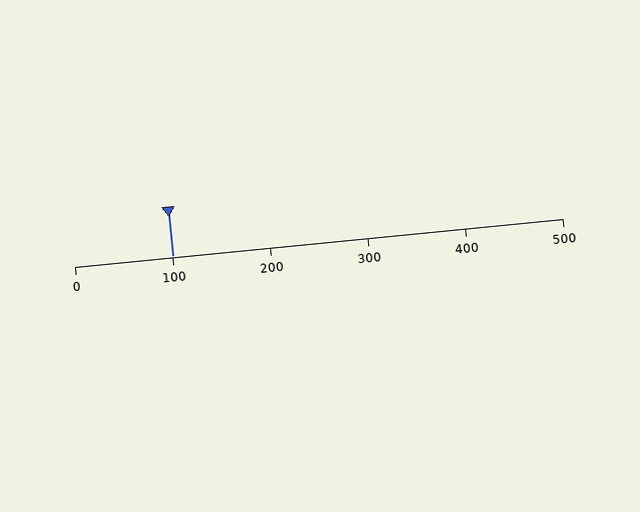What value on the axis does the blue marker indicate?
The marker indicates approximately 100.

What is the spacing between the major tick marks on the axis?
The major ticks are spaced 100 apart.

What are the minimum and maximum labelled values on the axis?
The axis runs from 0 to 500.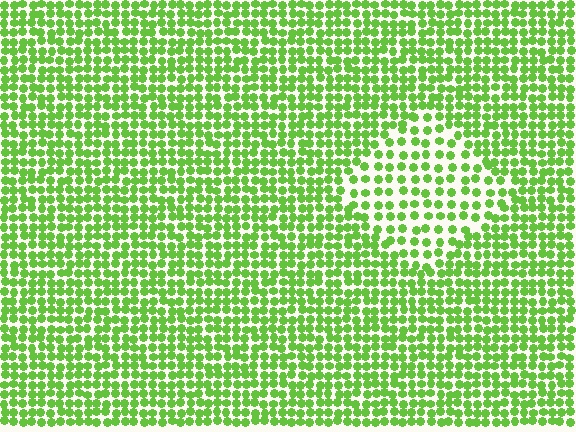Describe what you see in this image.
The image contains small lime elements arranged at two different densities. A diamond-shaped region is visible where the elements are less densely packed than the surrounding area.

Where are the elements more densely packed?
The elements are more densely packed outside the diamond boundary.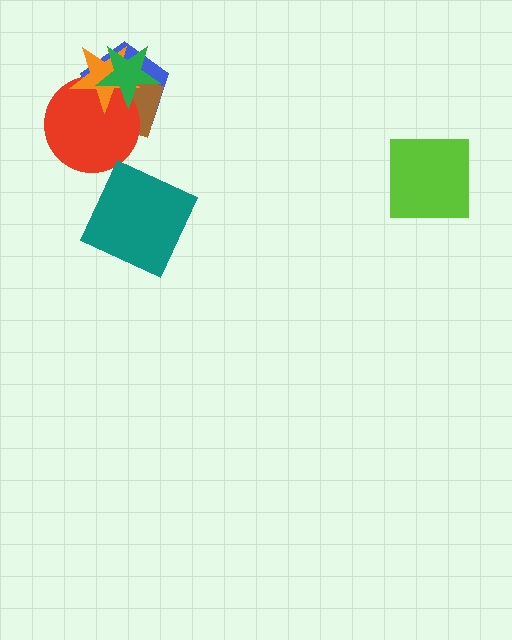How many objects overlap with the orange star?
4 objects overlap with the orange star.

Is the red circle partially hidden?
Yes, it is partially covered by another shape.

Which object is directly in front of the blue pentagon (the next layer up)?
The brown diamond is directly in front of the blue pentagon.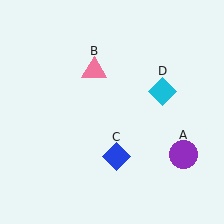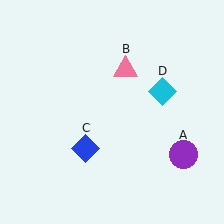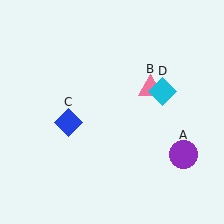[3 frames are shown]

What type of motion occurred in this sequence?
The pink triangle (object B), blue diamond (object C) rotated clockwise around the center of the scene.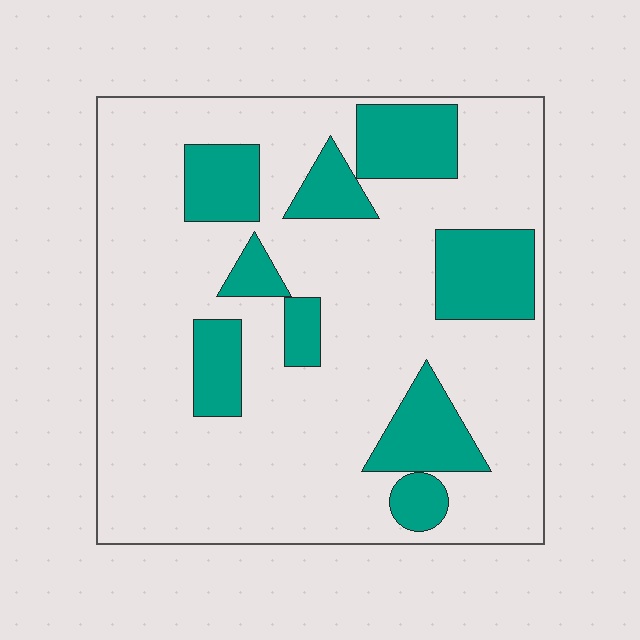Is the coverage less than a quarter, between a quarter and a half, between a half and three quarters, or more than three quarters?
Less than a quarter.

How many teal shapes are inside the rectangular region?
9.